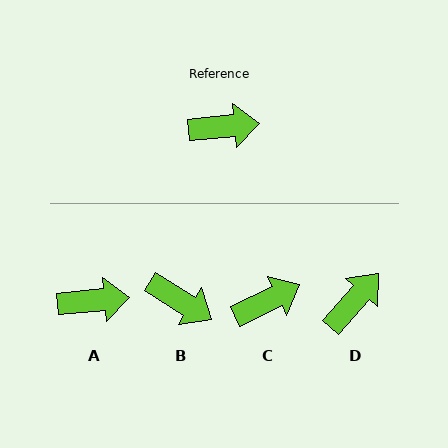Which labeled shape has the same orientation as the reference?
A.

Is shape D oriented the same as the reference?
No, it is off by about 43 degrees.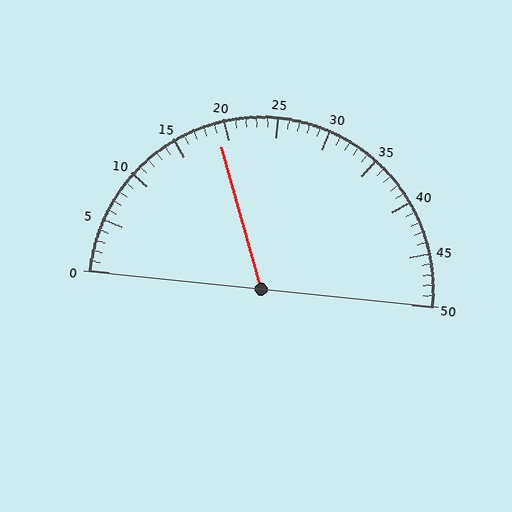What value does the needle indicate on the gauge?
The needle indicates approximately 19.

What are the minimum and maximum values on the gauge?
The gauge ranges from 0 to 50.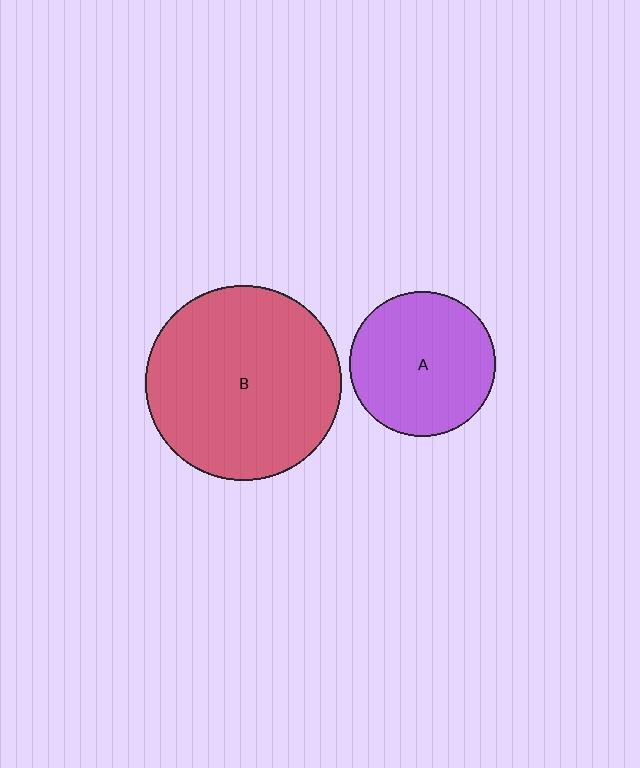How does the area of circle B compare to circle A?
Approximately 1.8 times.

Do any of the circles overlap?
No, none of the circles overlap.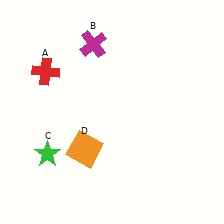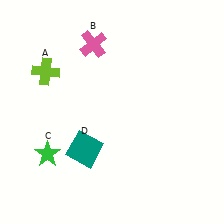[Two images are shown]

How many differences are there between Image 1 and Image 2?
There are 3 differences between the two images.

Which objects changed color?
A changed from red to lime. B changed from magenta to pink. D changed from orange to teal.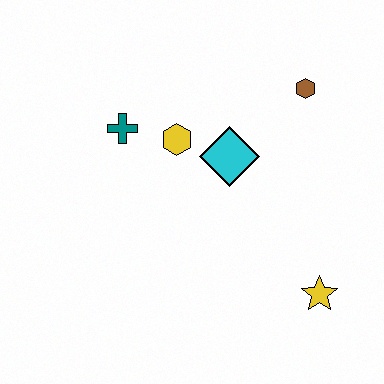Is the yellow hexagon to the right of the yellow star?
No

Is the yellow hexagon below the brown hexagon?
Yes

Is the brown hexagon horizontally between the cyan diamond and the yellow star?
Yes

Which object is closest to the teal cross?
The yellow hexagon is closest to the teal cross.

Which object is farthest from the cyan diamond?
The yellow star is farthest from the cyan diamond.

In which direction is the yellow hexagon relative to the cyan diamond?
The yellow hexagon is to the left of the cyan diamond.